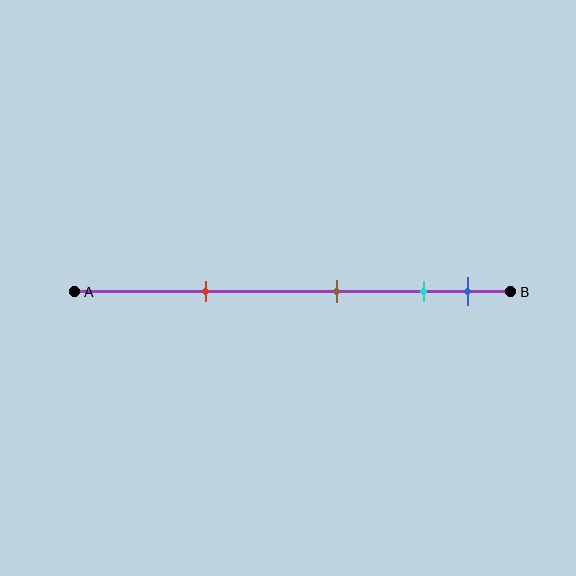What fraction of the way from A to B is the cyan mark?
The cyan mark is approximately 80% (0.8) of the way from A to B.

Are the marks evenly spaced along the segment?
No, the marks are not evenly spaced.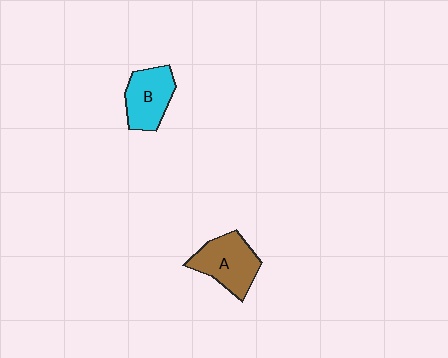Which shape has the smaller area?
Shape B (cyan).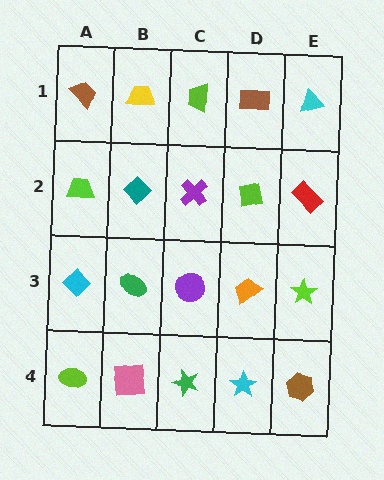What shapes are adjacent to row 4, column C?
A purple circle (row 3, column C), a pink square (row 4, column B), a cyan star (row 4, column D).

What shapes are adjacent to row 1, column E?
A red rectangle (row 2, column E), a brown rectangle (row 1, column D).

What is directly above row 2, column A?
A brown trapezoid.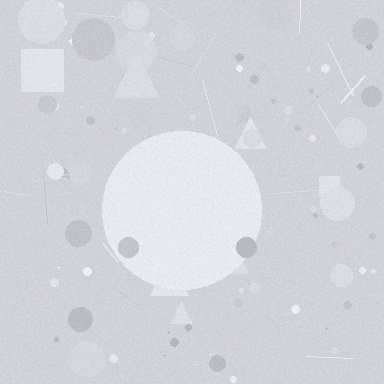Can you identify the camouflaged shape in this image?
The camouflaged shape is a circle.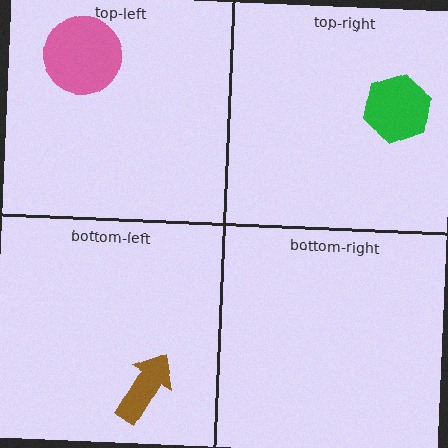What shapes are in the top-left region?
The pink circle.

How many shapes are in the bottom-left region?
1.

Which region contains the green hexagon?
The top-right region.